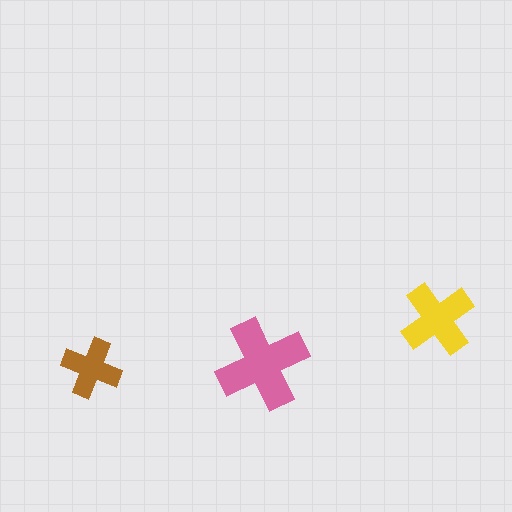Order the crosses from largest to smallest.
the pink one, the yellow one, the brown one.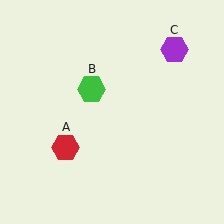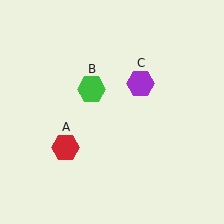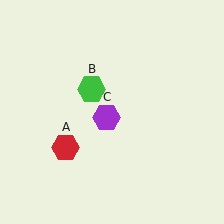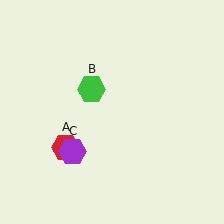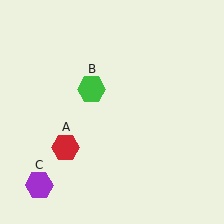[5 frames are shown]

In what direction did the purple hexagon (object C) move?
The purple hexagon (object C) moved down and to the left.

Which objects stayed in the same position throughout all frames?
Red hexagon (object A) and green hexagon (object B) remained stationary.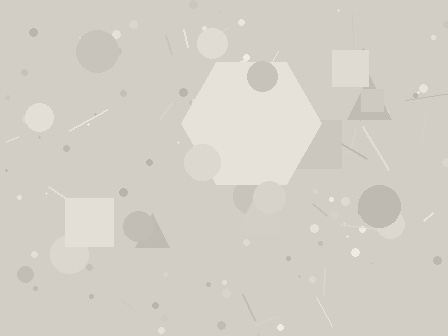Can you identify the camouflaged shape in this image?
The camouflaged shape is a hexagon.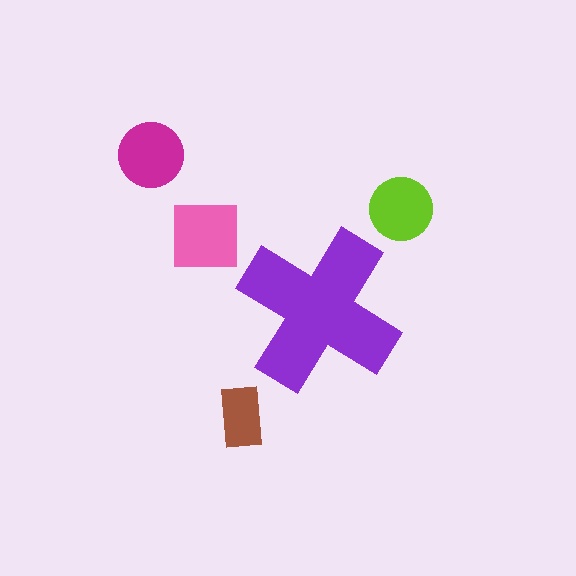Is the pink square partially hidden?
No, the pink square is fully visible.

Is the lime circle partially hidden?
No, the lime circle is fully visible.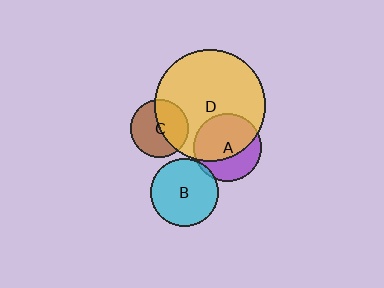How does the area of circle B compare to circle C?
Approximately 1.4 times.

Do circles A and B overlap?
Yes.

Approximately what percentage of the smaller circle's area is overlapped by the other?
Approximately 5%.